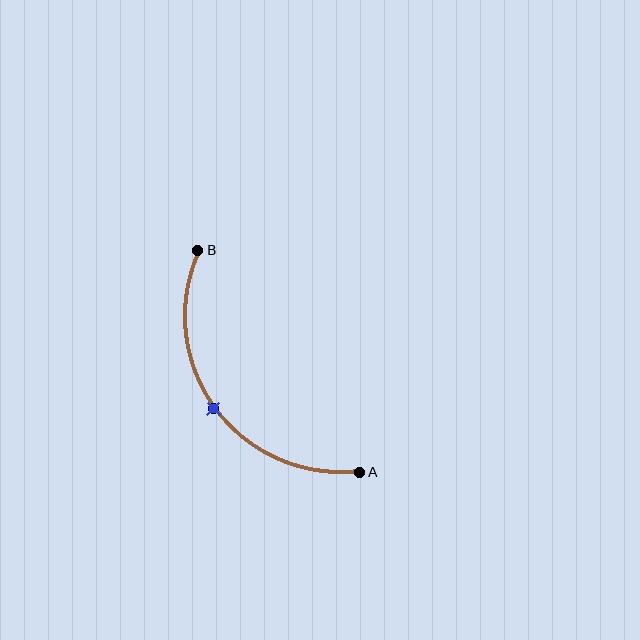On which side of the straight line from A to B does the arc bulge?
The arc bulges below and to the left of the straight line connecting A and B.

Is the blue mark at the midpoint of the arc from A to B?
Yes. The blue mark lies on the arc at equal arc-length from both A and B — it is the arc midpoint.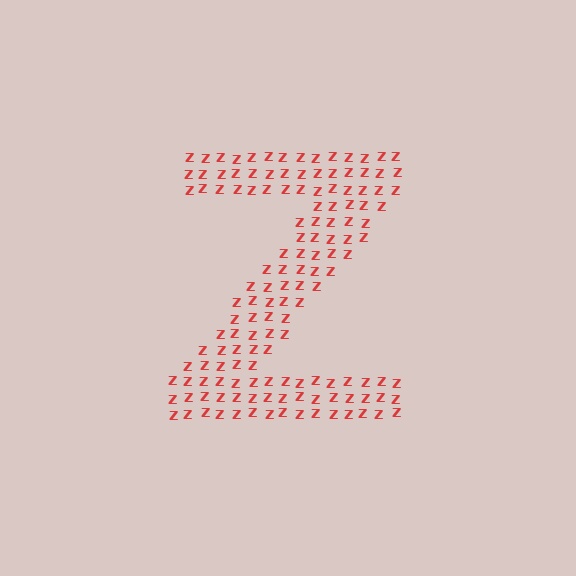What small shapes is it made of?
It is made of small letter Z's.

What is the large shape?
The large shape is the letter Z.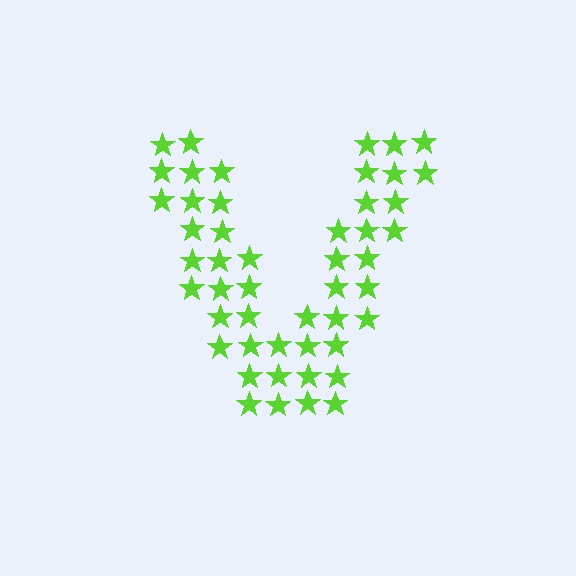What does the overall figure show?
The overall figure shows the letter V.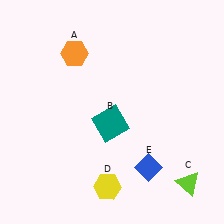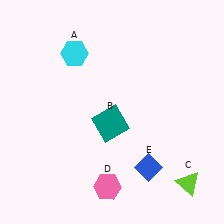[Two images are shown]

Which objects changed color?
A changed from orange to cyan. D changed from yellow to pink.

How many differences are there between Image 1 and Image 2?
There are 2 differences between the two images.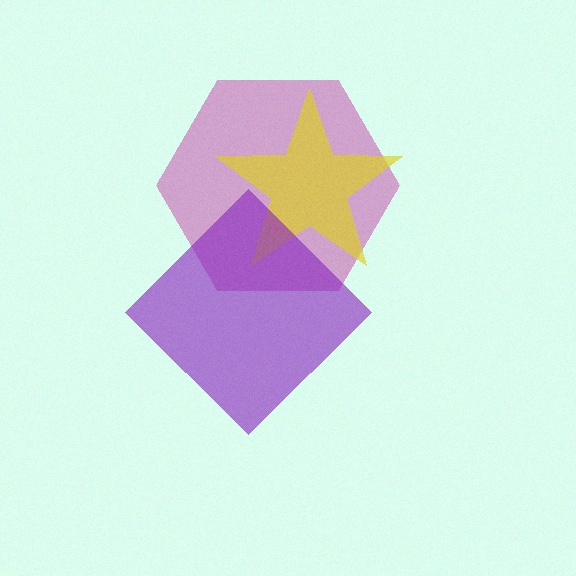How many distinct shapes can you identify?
There are 3 distinct shapes: a magenta hexagon, a yellow star, a purple diamond.